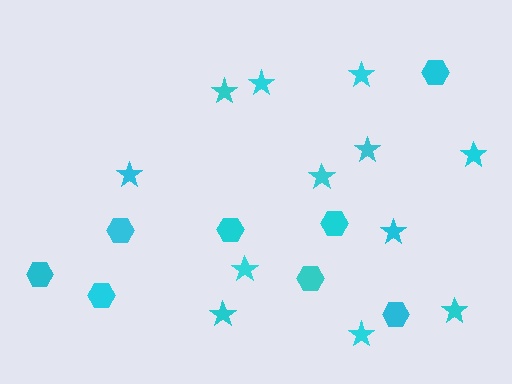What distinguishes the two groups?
There are 2 groups: one group of hexagons (8) and one group of stars (12).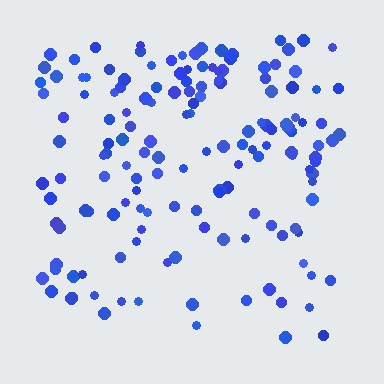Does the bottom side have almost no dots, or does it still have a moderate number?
Still a moderate number, just noticeably fewer than the top.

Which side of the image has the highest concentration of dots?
The top.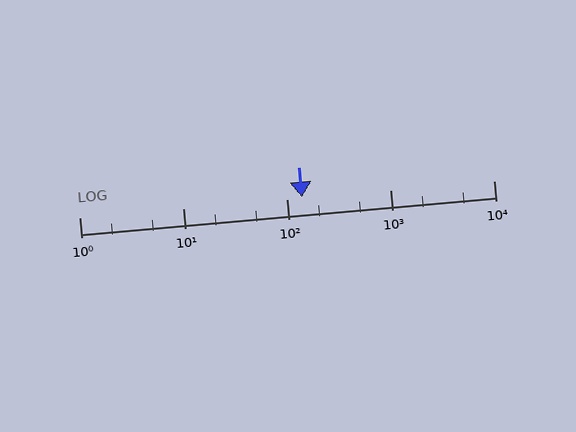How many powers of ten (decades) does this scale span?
The scale spans 4 decades, from 1 to 10000.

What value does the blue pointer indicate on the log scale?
The pointer indicates approximately 140.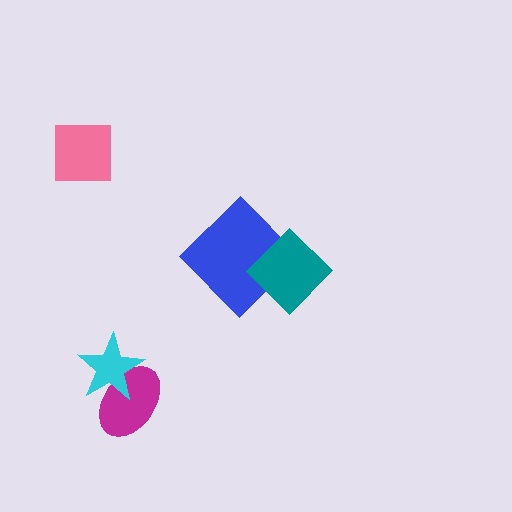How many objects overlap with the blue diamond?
1 object overlaps with the blue diamond.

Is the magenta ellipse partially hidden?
Yes, it is partially covered by another shape.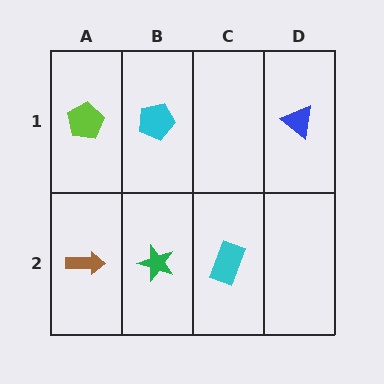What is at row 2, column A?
A brown arrow.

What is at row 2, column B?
A green star.